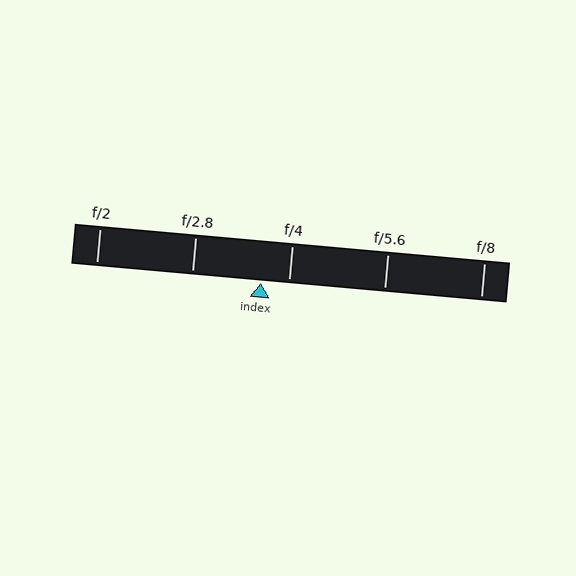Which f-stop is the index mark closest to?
The index mark is closest to f/4.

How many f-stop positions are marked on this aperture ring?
There are 5 f-stop positions marked.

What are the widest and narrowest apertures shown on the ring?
The widest aperture shown is f/2 and the narrowest is f/8.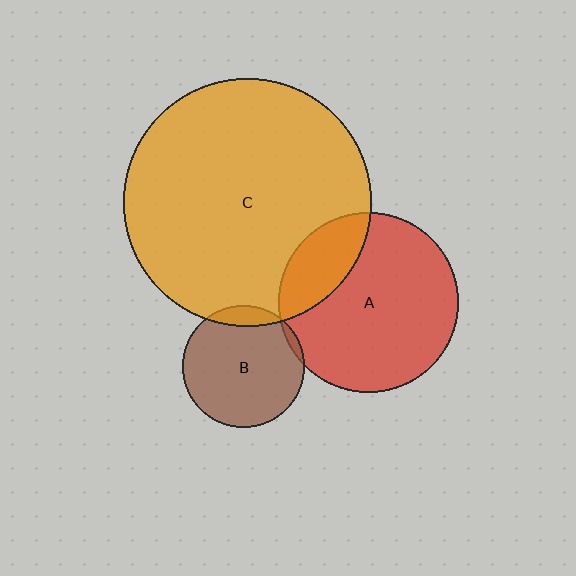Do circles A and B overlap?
Yes.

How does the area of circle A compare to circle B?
Approximately 2.2 times.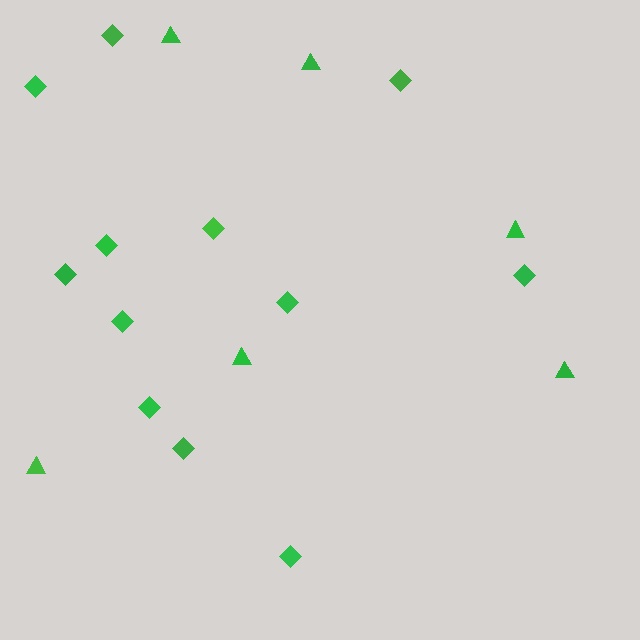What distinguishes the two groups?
There are 2 groups: one group of triangles (6) and one group of diamonds (12).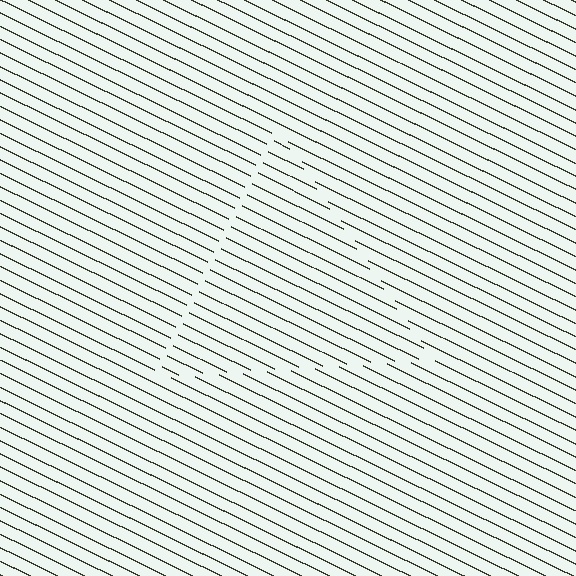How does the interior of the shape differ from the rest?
The interior of the shape contains the same grating, shifted by half a period — the contour is defined by the phase discontinuity where line-ends from the inner and outer gratings abut.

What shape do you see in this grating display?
An illusory triangle. The interior of the shape contains the same grating, shifted by half a period — the contour is defined by the phase discontinuity where line-ends from the inner and outer gratings abut.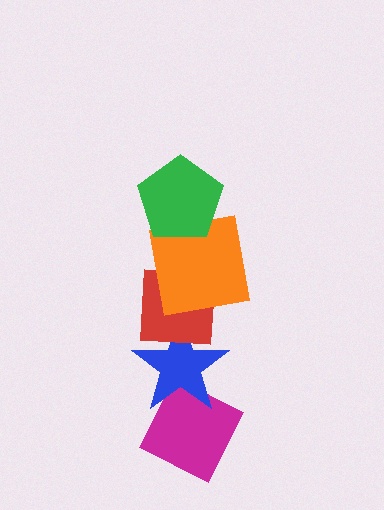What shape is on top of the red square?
The orange square is on top of the red square.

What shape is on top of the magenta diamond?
The blue star is on top of the magenta diamond.